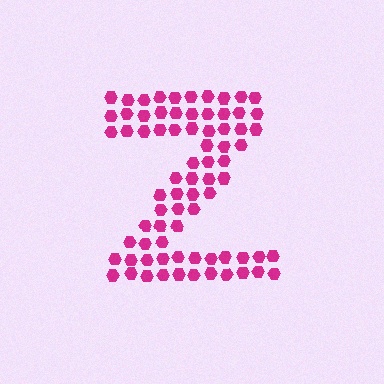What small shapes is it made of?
It is made of small hexagons.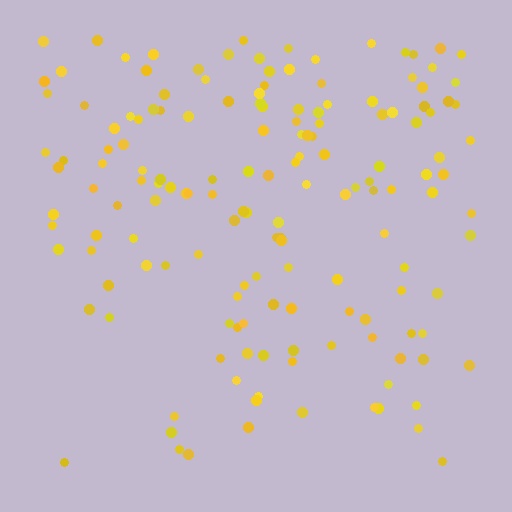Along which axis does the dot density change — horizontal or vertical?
Vertical.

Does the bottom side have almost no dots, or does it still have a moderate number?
Still a moderate number, just noticeably fewer than the top.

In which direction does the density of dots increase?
From bottom to top, with the top side densest.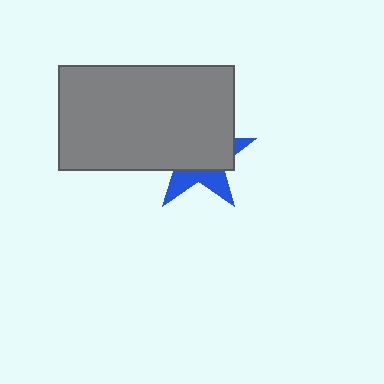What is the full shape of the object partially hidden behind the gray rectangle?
The partially hidden object is a blue star.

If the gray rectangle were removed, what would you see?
You would see the complete blue star.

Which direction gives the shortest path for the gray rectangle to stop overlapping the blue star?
Moving up gives the shortest separation.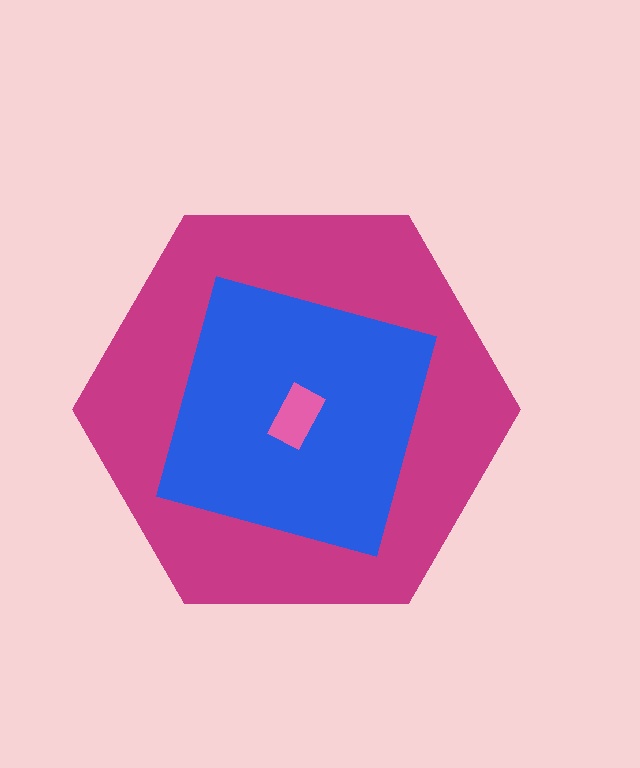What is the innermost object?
The pink rectangle.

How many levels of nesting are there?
3.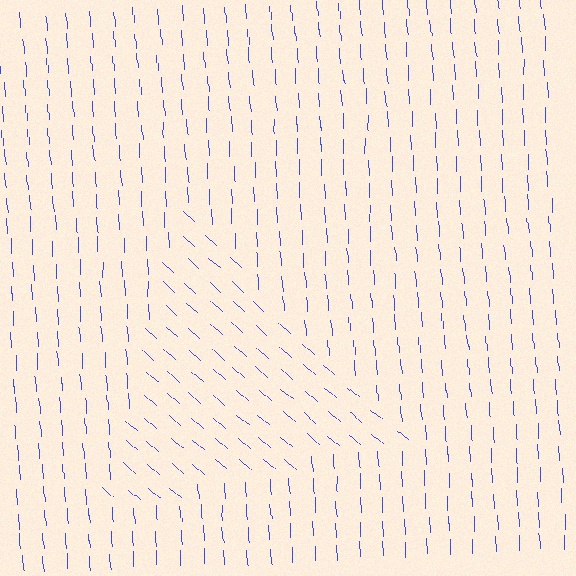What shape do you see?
I see a triangle.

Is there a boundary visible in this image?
Yes, there is a texture boundary formed by a change in line orientation.